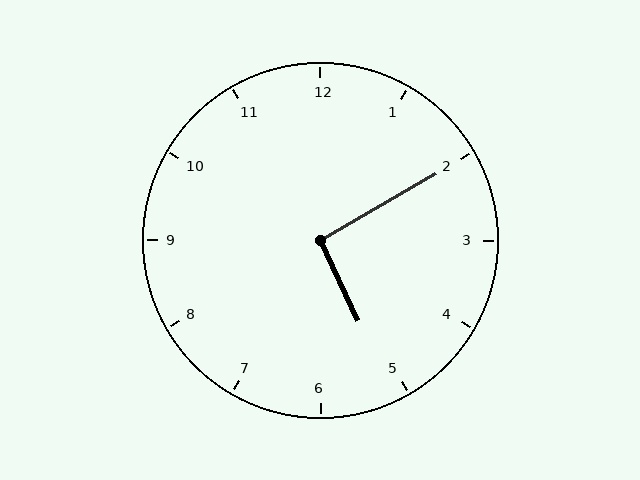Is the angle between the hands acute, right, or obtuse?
It is right.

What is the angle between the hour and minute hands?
Approximately 95 degrees.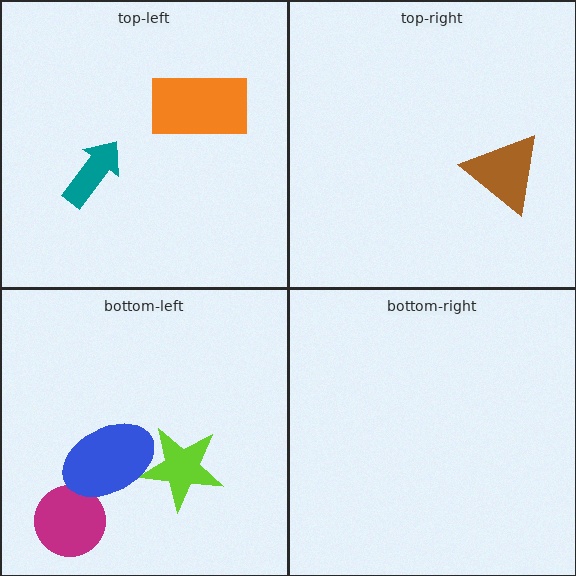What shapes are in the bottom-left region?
The magenta circle, the lime star, the blue ellipse.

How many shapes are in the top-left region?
2.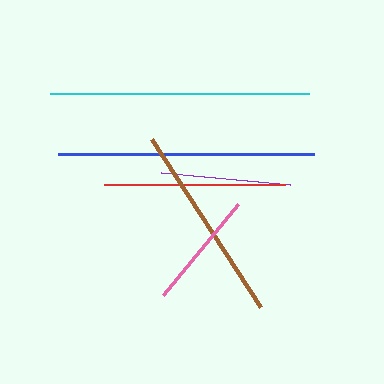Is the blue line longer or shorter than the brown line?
The blue line is longer than the brown line.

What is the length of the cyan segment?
The cyan segment is approximately 259 pixels long.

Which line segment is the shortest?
The pink line is the shortest at approximately 118 pixels.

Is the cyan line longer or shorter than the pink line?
The cyan line is longer than the pink line.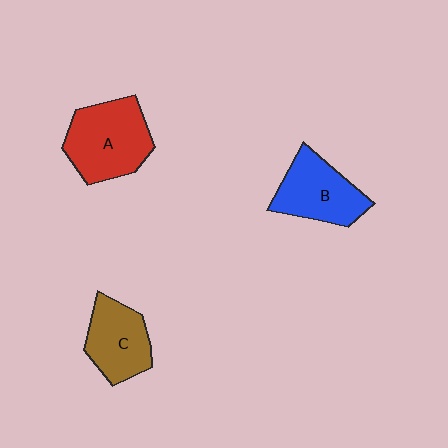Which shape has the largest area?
Shape A (red).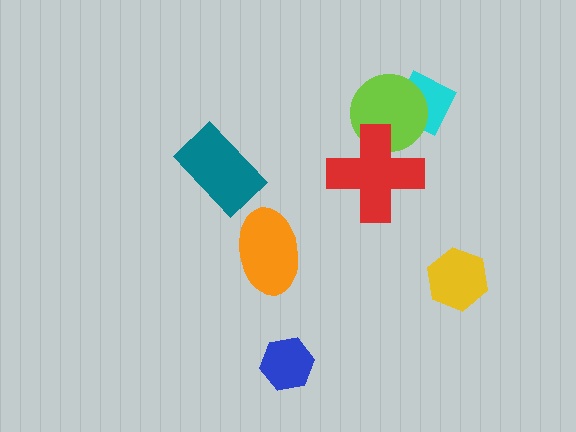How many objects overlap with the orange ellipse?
0 objects overlap with the orange ellipse.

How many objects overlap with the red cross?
1 object overlaps with the red cross.